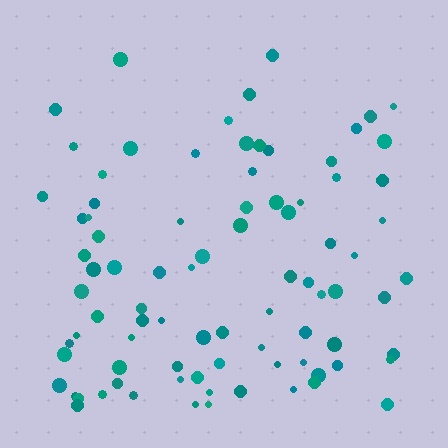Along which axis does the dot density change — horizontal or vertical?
Vertical.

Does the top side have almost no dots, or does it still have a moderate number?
Still a moderate number, just noticeably fewer than the bottom.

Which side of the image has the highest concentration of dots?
The bottom.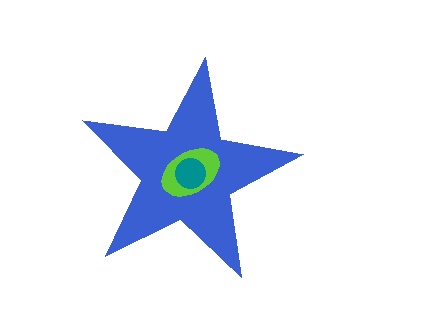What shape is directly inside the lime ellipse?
The teal circle.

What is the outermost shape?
The blue star.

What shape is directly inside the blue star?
The lime ellipse.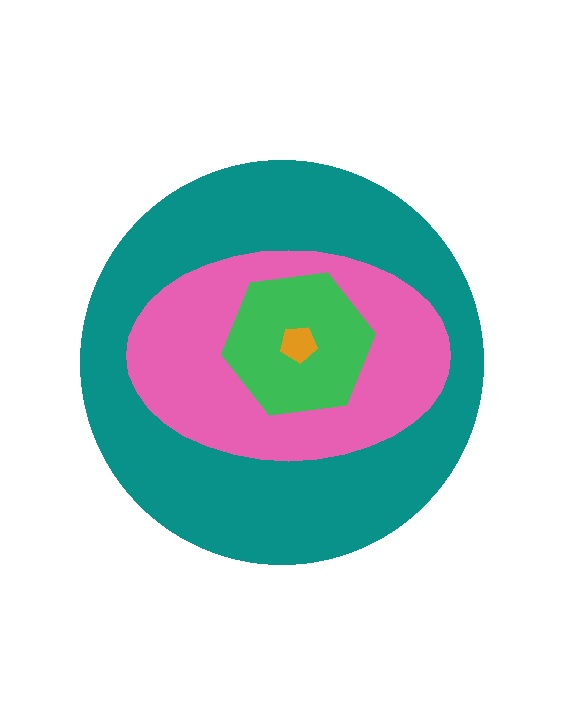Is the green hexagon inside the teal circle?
Yes.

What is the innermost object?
The orange pentagon.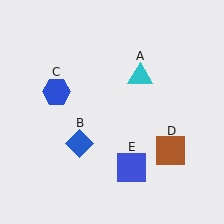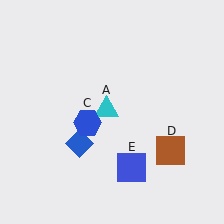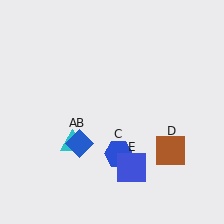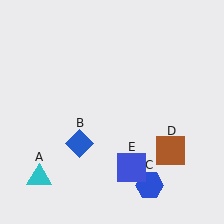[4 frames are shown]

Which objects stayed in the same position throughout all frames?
Blue diamond (object B) and brown square (object D) and blue square (object E) remained stationary.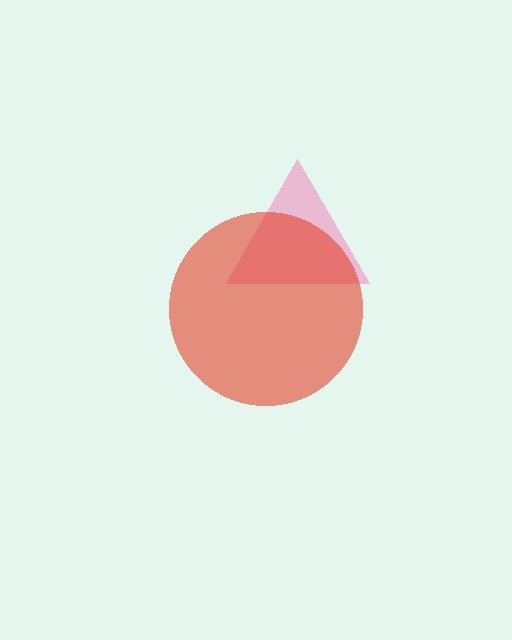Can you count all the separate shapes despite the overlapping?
Yes, there are 2 separate shapes.